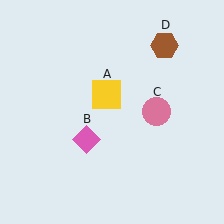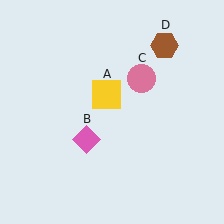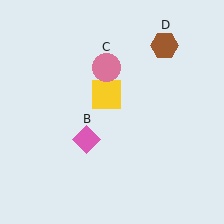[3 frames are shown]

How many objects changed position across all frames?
1 object changed position: pink circle (object C).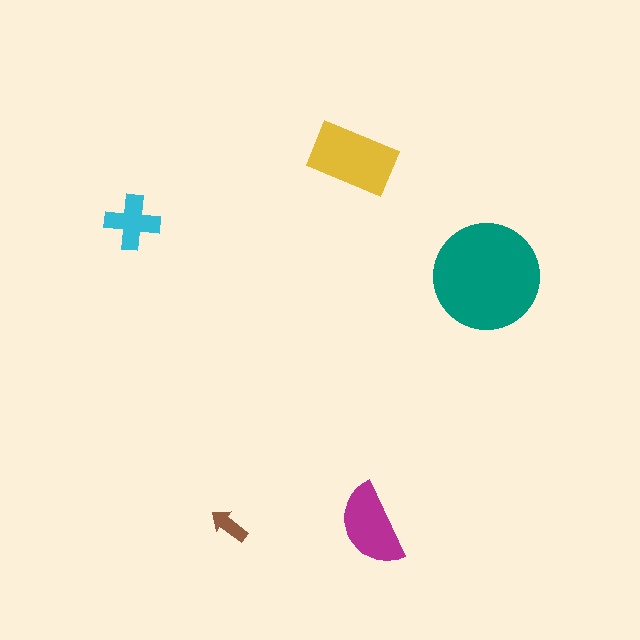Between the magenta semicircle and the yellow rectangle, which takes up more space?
The yellow rectangle.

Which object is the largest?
The teal circle.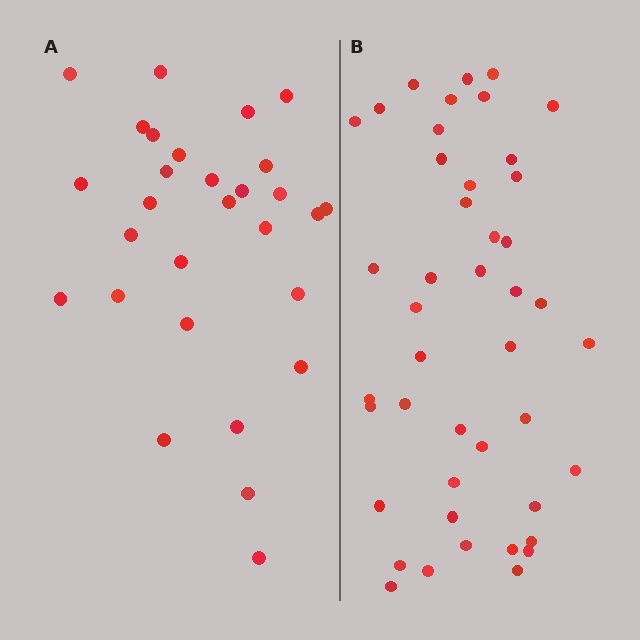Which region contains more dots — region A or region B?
Region B (the right region) has more dots.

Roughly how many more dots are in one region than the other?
Region B has approximately 15 more dots than region A.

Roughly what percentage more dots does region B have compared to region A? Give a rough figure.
About 50% more.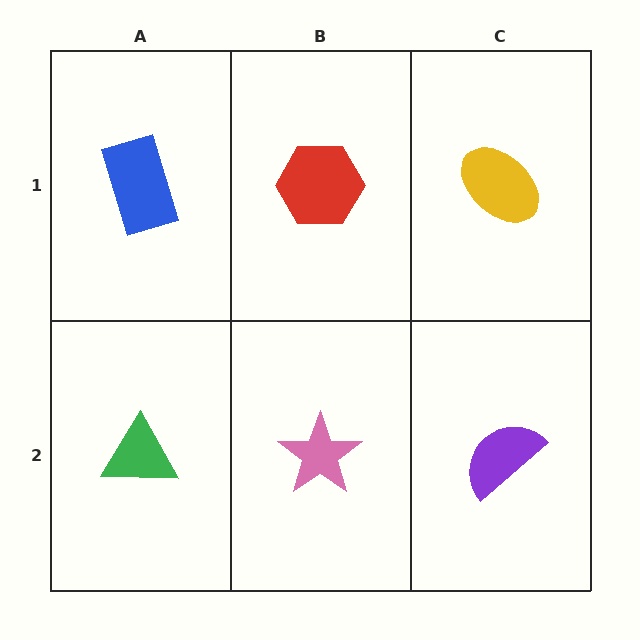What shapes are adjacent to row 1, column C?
A purple semicircle (row 2, column C), a red hexagon (row 1, column B).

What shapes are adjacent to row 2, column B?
A red hexagon (row 1, column B), a green triangle (row 2, column A), a purple semicircle (row 2, column C).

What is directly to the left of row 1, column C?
A red hexagon.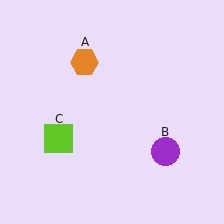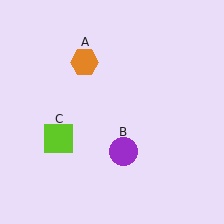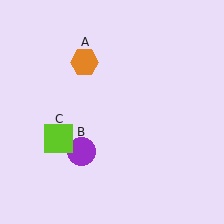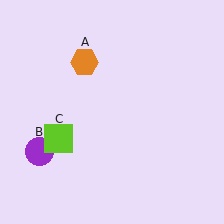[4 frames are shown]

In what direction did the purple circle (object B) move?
The purple circle (object B) moved left.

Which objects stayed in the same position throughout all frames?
Orange hexagon (object A) and lime square (object C) remained stationary.